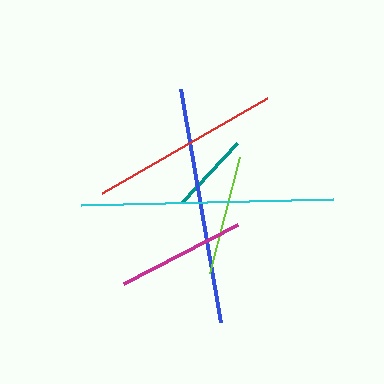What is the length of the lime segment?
The lime segment is approximately 120 pixels long.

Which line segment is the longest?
The cyan line is the longest at approximately 252 pixels.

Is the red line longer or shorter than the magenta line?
The red line is longer than the magenta line.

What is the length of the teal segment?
The teal segment is approximately 81 pixels long.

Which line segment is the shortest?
The teal line is the shortest at approximately 81 pixels.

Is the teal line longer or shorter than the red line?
The red line is longer than the teal line.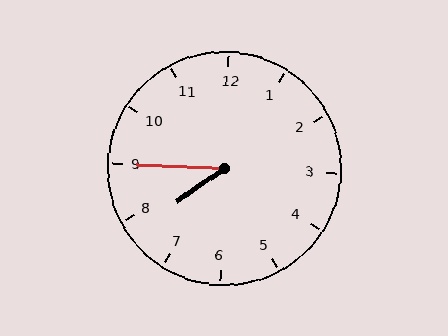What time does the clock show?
7:45.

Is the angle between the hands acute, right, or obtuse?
It is acute.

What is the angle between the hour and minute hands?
Approximately 38 degrees.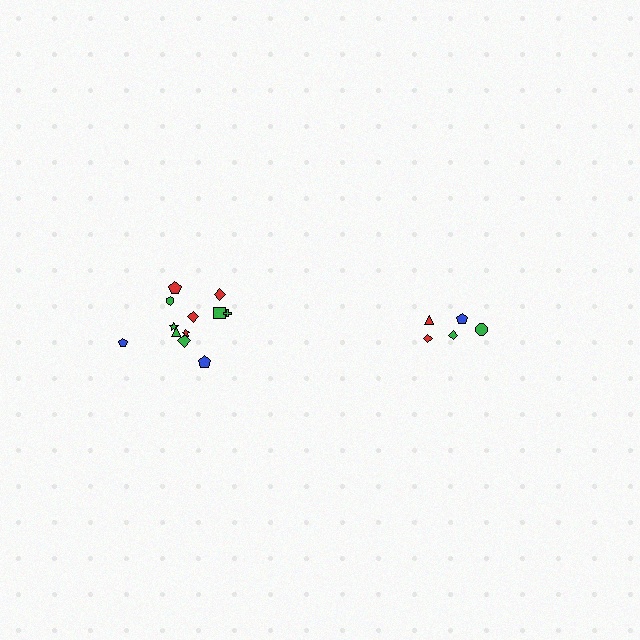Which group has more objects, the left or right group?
The left group.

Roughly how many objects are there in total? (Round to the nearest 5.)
Roughly 15 objects in total.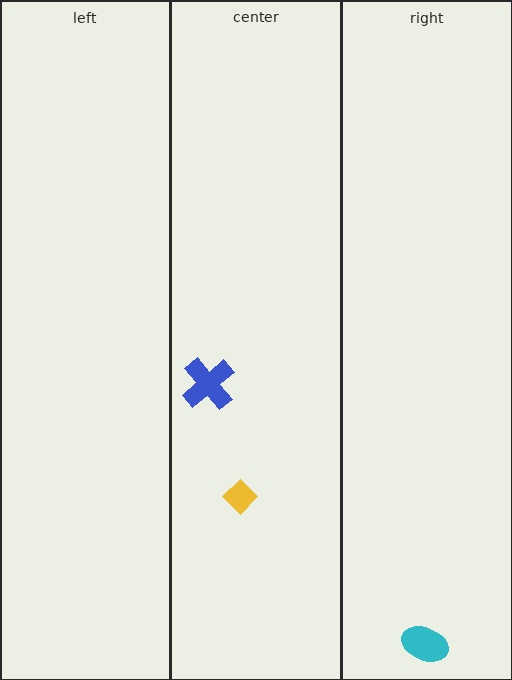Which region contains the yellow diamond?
The center region.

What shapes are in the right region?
The cyan ellipse.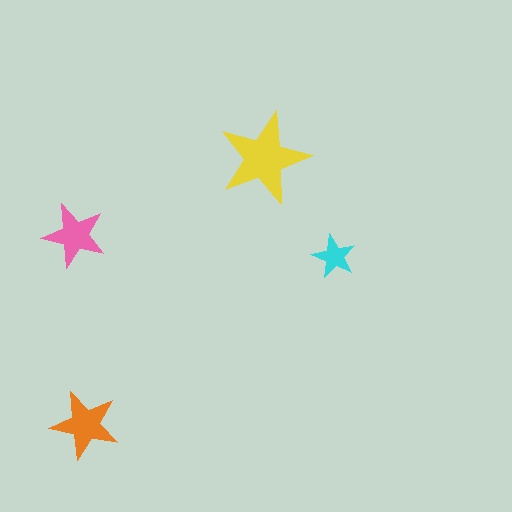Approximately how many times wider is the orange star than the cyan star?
About 1.5 times wider.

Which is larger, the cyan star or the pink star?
The pink one.